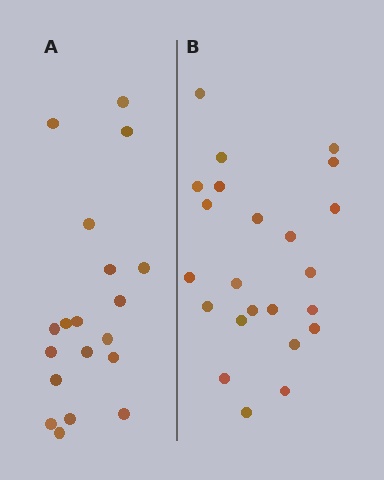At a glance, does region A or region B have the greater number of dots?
Region B (the right region) has more dots.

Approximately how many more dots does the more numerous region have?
Region B has about 4 more dots than region A.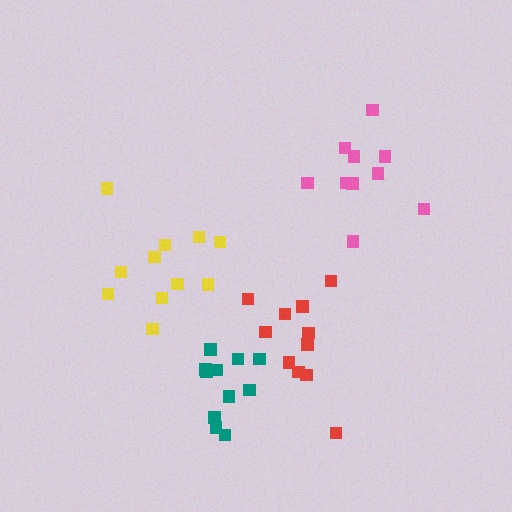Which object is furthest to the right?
The pink cluster is rightmost.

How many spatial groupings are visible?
There are 4 spatial groupings.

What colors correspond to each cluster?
The clusters are colored: yellow, red, teal, pink.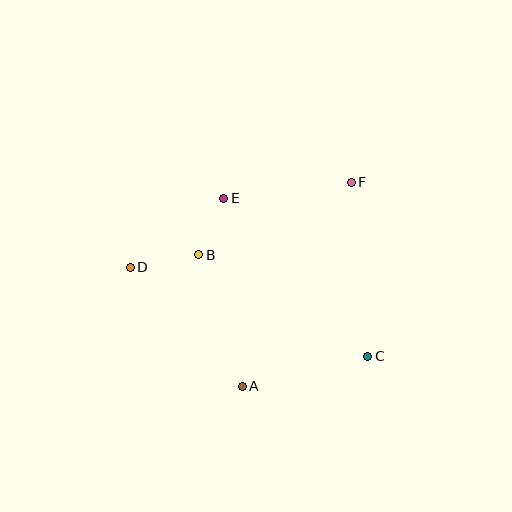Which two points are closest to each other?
Points B and E are closest to each other.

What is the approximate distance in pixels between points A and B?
The distance between A and B is approximately 138 pixels.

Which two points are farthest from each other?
Points C and D are farthest from each other.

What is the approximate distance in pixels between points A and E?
The distance between A and E is approximately 189 pixels.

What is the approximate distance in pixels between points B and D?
The distance between B and D is approximately 70 pixels.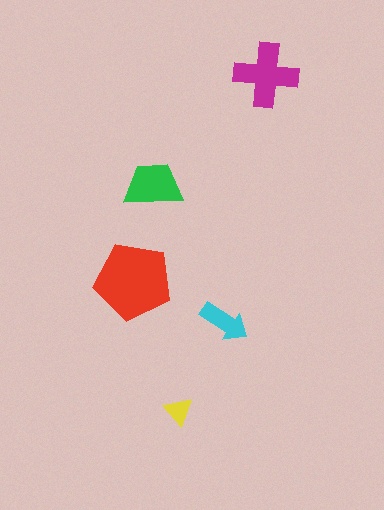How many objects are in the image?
There are 5 objects in the image.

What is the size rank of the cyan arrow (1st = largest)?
4th.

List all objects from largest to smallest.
The red pentagon, the magenta cross, the green trapezoid, the cyan arrow, the yellow triangle.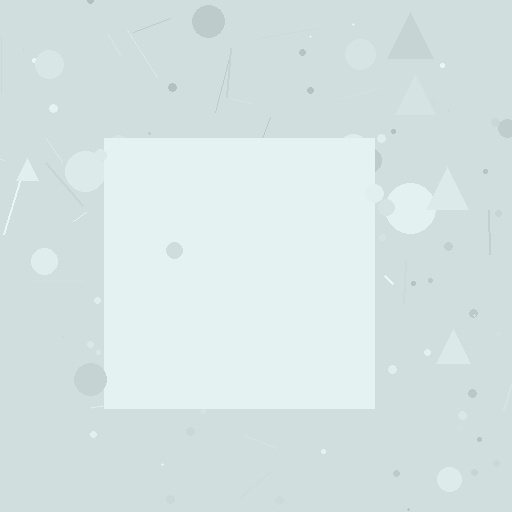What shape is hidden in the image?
A square is hidden in the image.